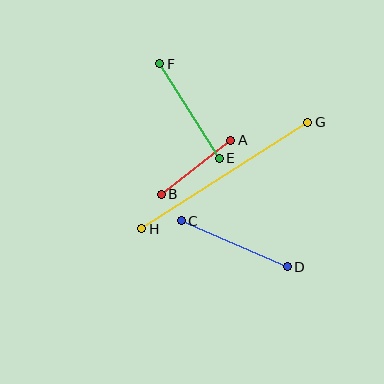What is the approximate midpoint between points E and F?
The midpoint is at approximately (190, 111) pixels.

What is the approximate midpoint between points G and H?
The midpoint is at approximately (225, 176) pixels.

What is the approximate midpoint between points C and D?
The midpoint is at approximately (234, 244) pixels.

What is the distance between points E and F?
The distance is approximately 112 pixels.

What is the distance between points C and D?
The distance is approximately 116 pixels.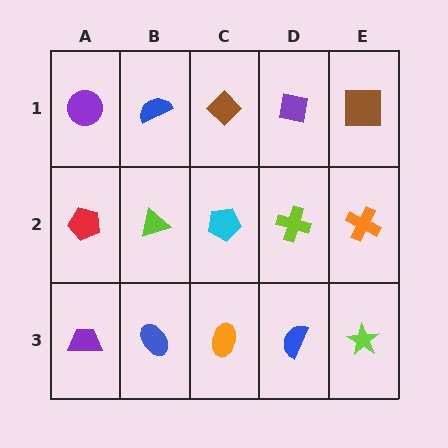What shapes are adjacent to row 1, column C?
A cyan pentagon (row 2, column C), a blue semicircle (row 1, column B), a purple square (row 1, column D).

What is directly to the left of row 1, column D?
A brown diamond.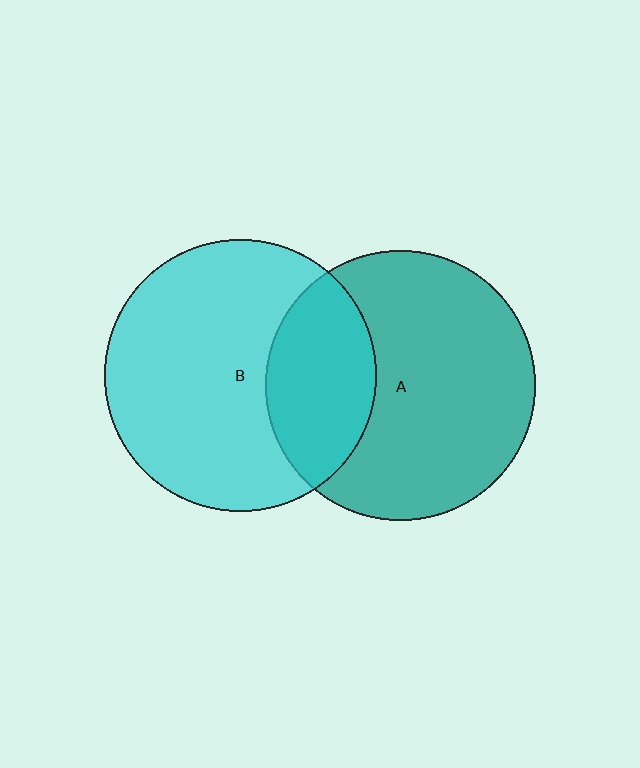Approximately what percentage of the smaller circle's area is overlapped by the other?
Approximately 30%.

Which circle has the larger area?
Circle B (cyan).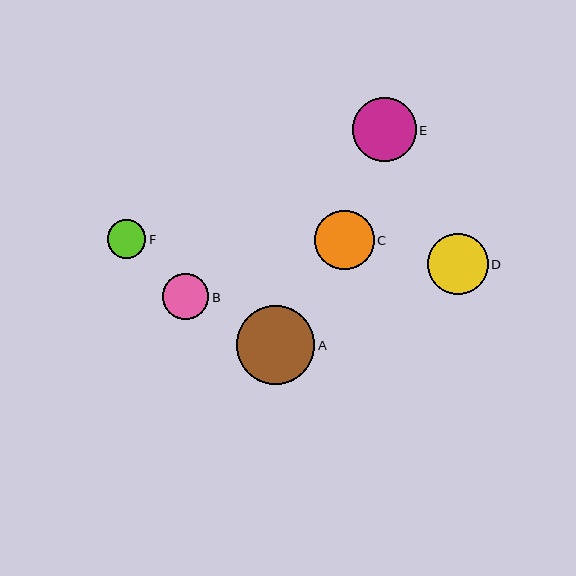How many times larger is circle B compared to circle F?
Circle B is approximately 1.2 times the size of circle F.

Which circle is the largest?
Circle A is the largest with a size of approximately 79 pixels.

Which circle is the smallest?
Circle F is the smallest with a size of approximately 39 pixels.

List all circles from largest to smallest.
From largest to smallest: A, E, D, C, B, F.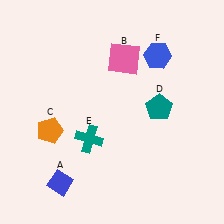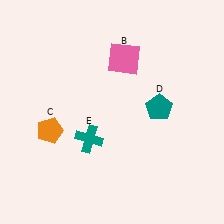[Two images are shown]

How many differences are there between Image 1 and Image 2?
There are 2 differences between the two images.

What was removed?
The blue diamond (A), the blue hexagon (F) were removed in Image 2.